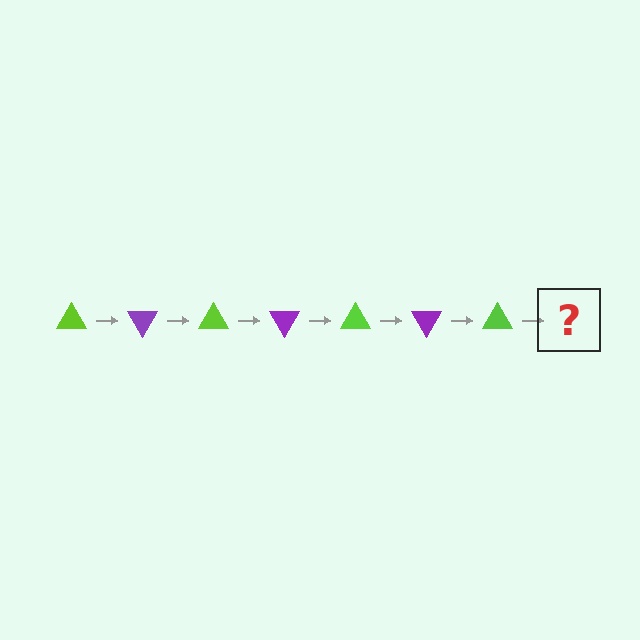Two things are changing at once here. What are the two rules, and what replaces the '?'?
The two rules are that it rotates 60 degrees each step and the color cycles through lime and purple. The '?' should be a purple triangle, rotated 420 degrees from the start.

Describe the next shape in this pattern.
It should be a purple triangle, rotated 420 degrees from the start.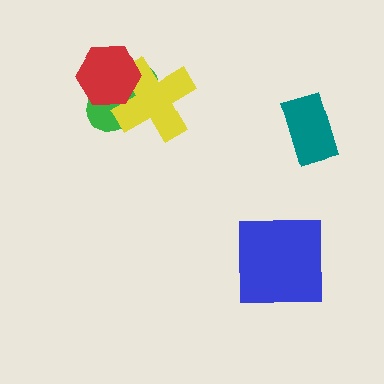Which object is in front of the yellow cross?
The red hexagon is in front of the yellow cross.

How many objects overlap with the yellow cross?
2 objects overlap with the yellow cross.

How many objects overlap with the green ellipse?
2 objects overlap with the green ellipse.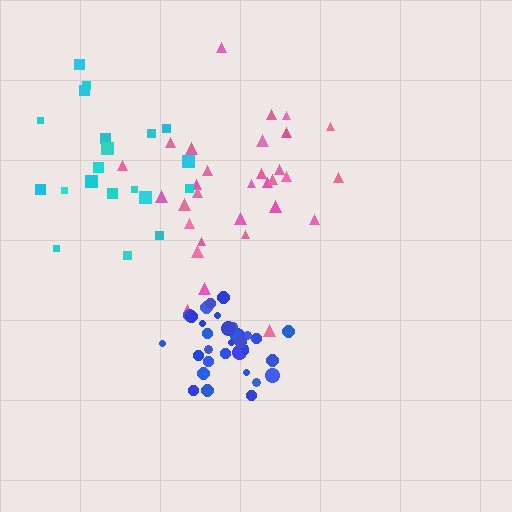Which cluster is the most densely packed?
Blue.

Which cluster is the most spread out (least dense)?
Cyan.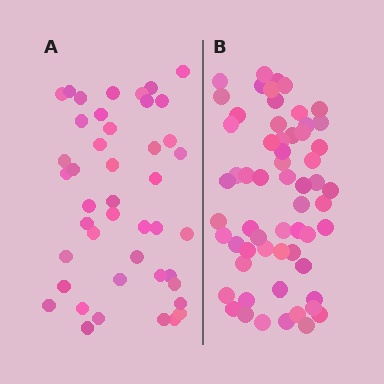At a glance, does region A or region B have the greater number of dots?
Region B (the right region) has more dots.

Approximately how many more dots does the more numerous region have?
Region B has approximately 15 more dots than region A.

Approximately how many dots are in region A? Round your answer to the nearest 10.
About 40 dots. (The exact count is 44, which rounds to 40.)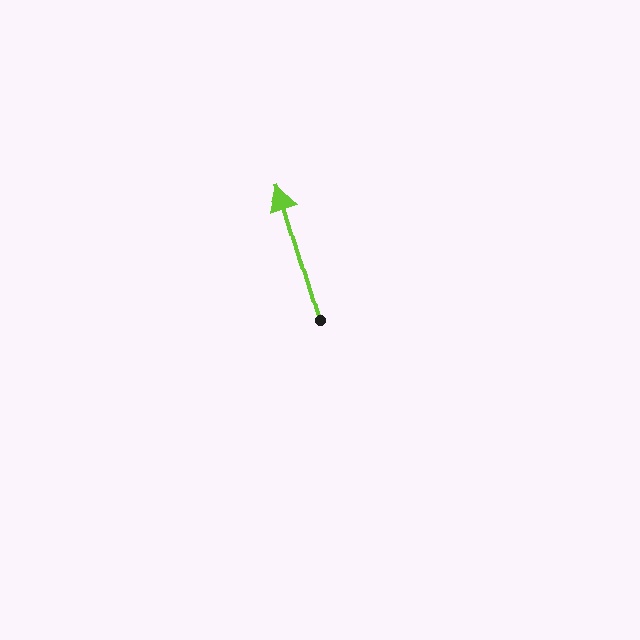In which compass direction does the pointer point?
North.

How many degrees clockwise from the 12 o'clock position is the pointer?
Approximately 344 degrees.